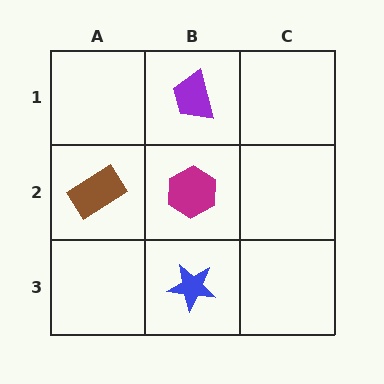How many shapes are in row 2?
2 shapes.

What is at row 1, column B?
A purple trapezoid.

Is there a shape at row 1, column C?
No, that cell is empty.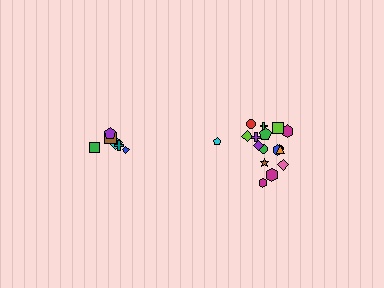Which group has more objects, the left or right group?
The right group.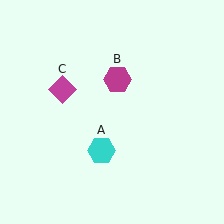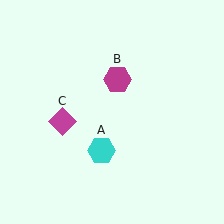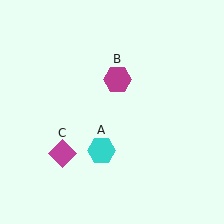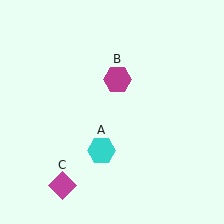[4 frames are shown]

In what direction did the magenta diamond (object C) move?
The magenta diamond (object C) moved down.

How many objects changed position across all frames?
1 object changed position: magenta diamond (object C).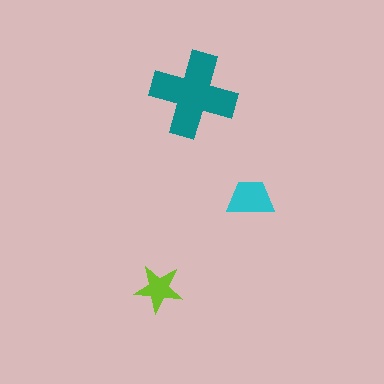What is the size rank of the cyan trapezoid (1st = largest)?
2nd.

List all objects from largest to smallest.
The teal cross, the cyan trapezoid, the lime star.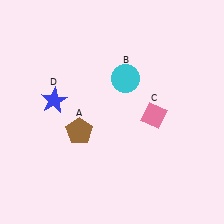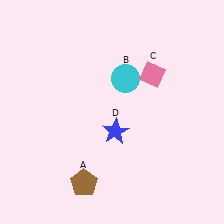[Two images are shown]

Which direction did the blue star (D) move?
The blue star (D) moved right.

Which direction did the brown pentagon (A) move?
The brown pentagon (A) moved down.